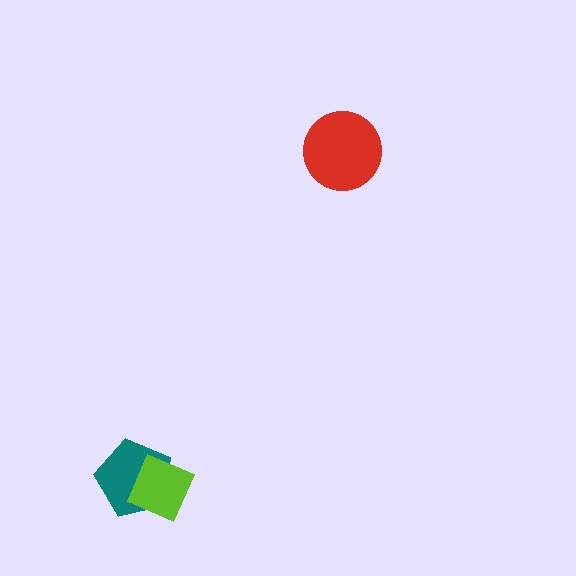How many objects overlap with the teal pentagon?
1 object overlaps with the teal pentagon.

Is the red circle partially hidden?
No, no other shape covers it.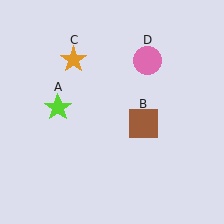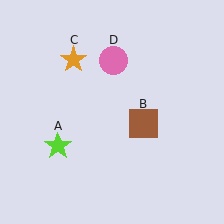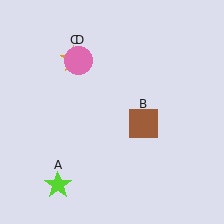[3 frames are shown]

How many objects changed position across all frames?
2 objects changed position: lime star (object A), pink circle (object D).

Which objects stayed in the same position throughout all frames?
Brown square (object B) and orange star (object C) remained stationary.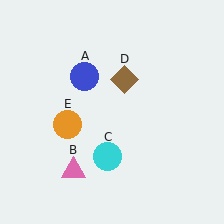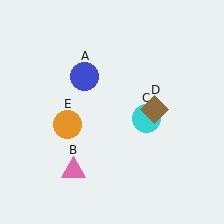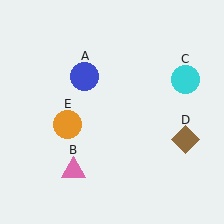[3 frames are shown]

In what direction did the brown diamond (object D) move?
The brown diamond (object D) moved down and to the right.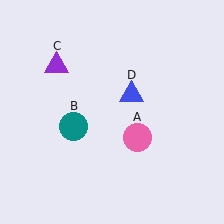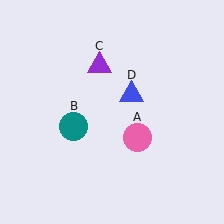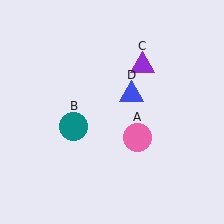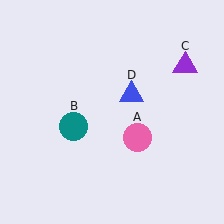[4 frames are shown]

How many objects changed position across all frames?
1 object changed position: purple triangle (object C).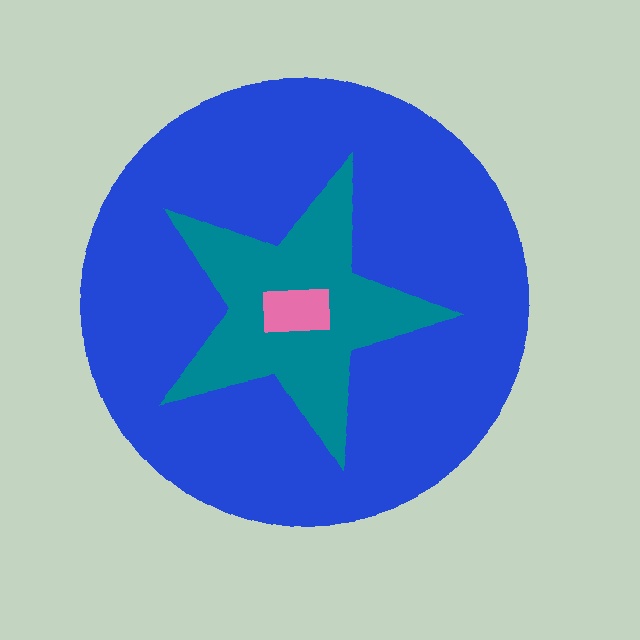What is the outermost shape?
The blue circle.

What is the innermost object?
The pink rectangle.